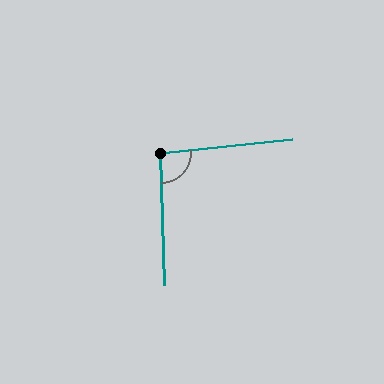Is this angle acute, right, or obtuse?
It is approximately a right angle.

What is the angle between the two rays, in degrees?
Approximately 94 degrees.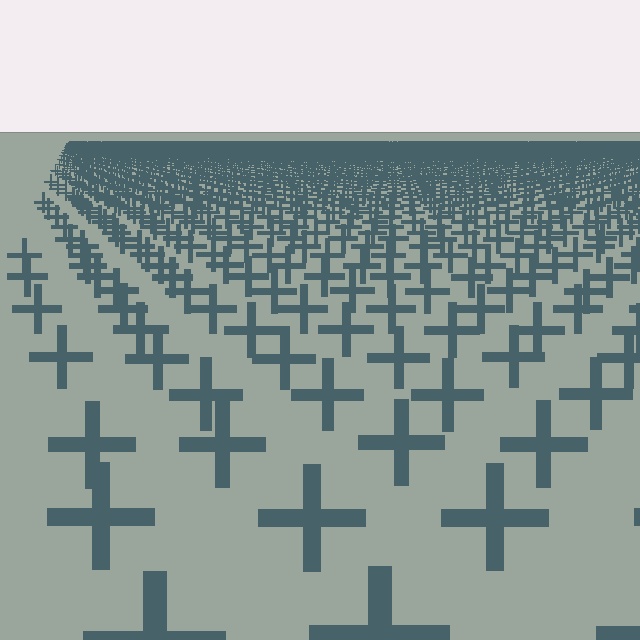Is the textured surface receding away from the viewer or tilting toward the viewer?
The surface is receding away from the viewer. Texture elements get smaller and denser toward the top.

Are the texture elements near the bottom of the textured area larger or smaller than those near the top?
Larger. Near the bottom, elements are closer to the viewer and appear at a bigger on-screen size.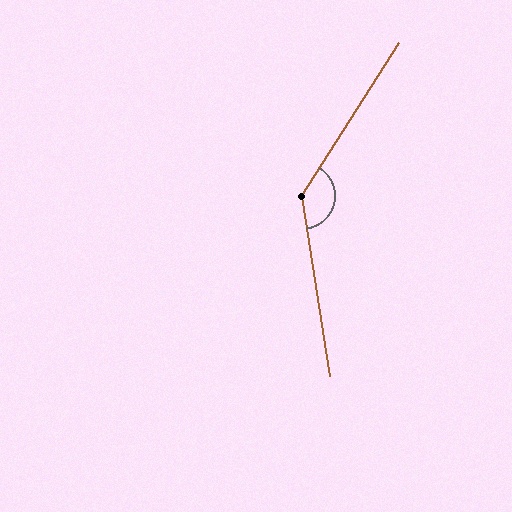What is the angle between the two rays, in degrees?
Approximately 139 degrees.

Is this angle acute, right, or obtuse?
It is obtuse.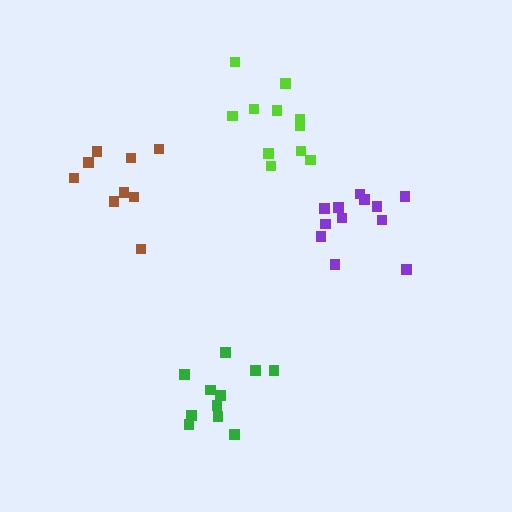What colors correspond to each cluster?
The clusters are colored: purple, brown, green, lime.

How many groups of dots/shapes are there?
There are 4 groups.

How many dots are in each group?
Group 1: 12 dots, Group 2: 9 dots, Group 3: 11 dots, Group 4: 11 dots (43 total).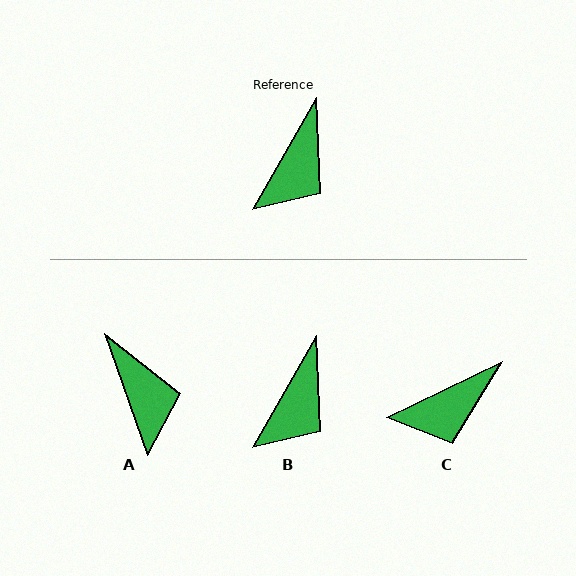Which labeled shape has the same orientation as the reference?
B.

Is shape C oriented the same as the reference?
No, it is off by about 34 degrees.